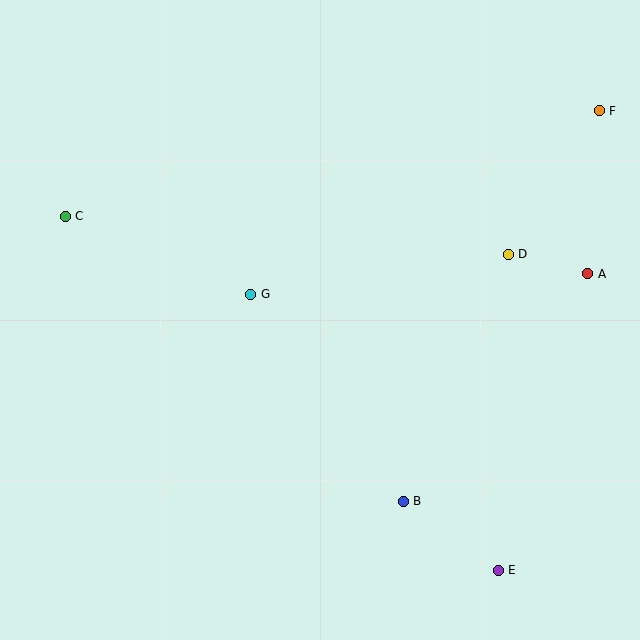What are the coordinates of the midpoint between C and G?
The midpoint between C and G is at (158, 255).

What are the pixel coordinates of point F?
Point F is at (599, 111).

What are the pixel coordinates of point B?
Point B is at (403, 501).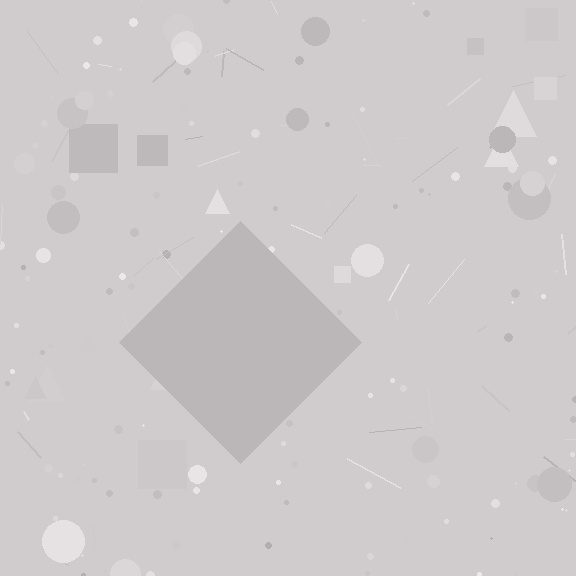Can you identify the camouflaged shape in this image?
The camouflaged shape is a diamond.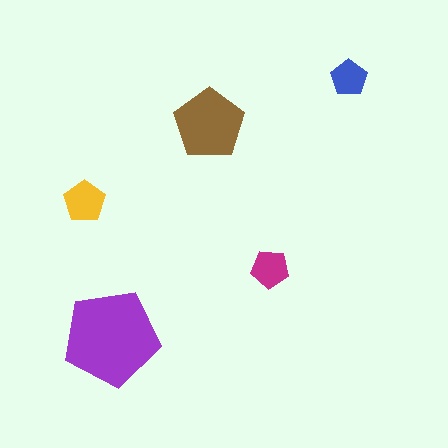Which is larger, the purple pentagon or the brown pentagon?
The purple one.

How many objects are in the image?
There are 5 objects in the image.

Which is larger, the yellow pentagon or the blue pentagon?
The yellow one.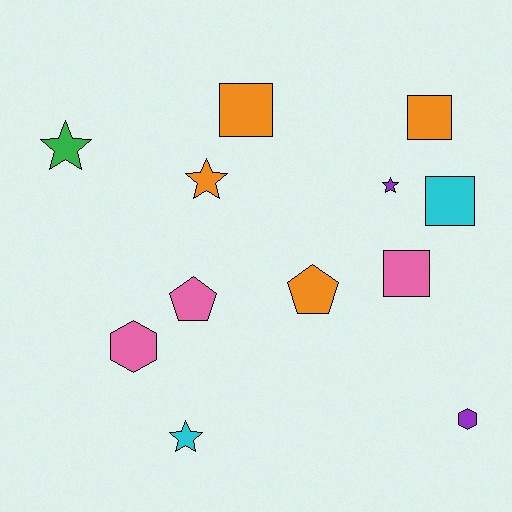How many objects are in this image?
There are 12 objects.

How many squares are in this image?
There are 4 squares.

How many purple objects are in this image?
There are 2 purple objects.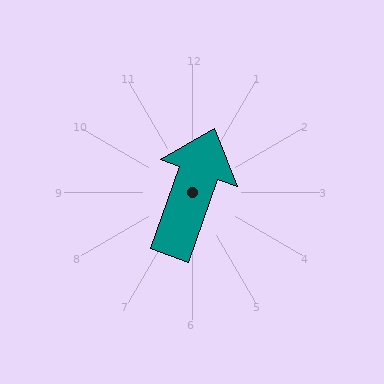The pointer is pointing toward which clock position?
Roughly 1 o'clock.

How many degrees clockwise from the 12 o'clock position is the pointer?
Approximately 20 degrees.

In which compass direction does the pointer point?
North.